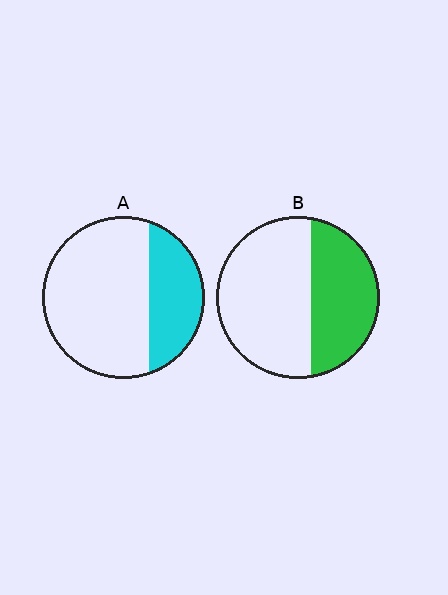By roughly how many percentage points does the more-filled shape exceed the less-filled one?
By roughly 10 percentage points (B over A).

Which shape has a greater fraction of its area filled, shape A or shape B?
Shape B.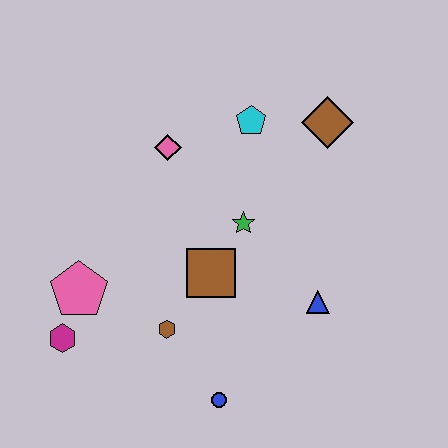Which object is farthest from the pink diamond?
The blue circle is farthest from the pink diamond.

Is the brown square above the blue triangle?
Yes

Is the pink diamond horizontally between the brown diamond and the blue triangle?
No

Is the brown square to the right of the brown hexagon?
Yes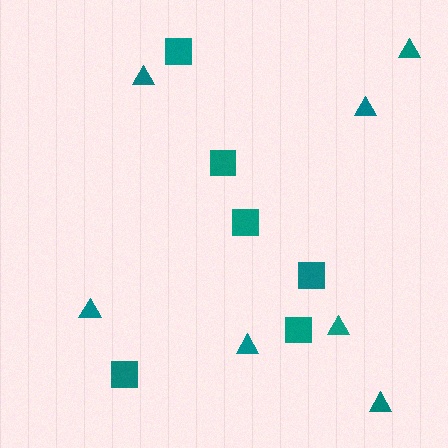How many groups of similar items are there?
There are 2 groups: one group of squares (6) and one group of triangles (7).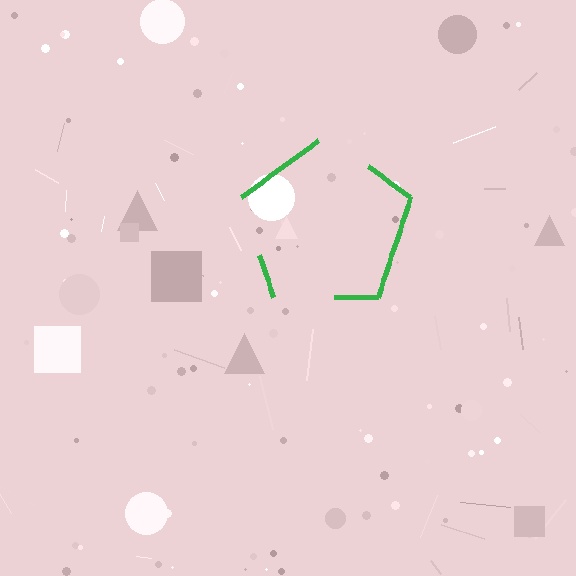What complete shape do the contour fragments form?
The contour fragments form a pentagon.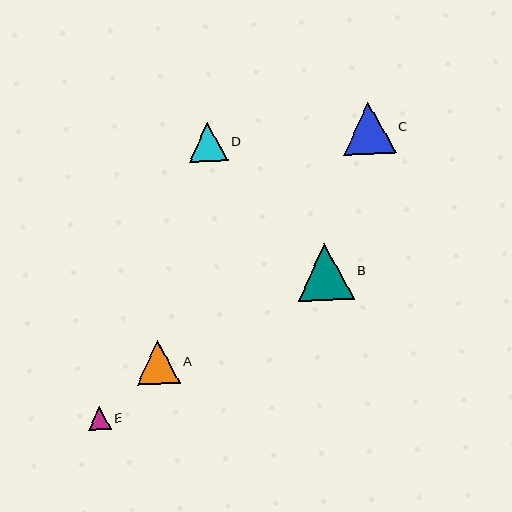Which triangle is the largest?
Triangle B is the largest with a size of approximately 56 pixels.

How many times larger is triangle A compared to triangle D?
Triangle A is approximately 1.1 times the size of triangle D.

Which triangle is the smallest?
Triangle E is the smallest with a size of approximately 23 pixels.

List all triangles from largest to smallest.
From largest to smallest: B, C, A, D, E.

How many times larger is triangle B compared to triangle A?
Triangle B is approximately 1.3 times the size of triangle A.